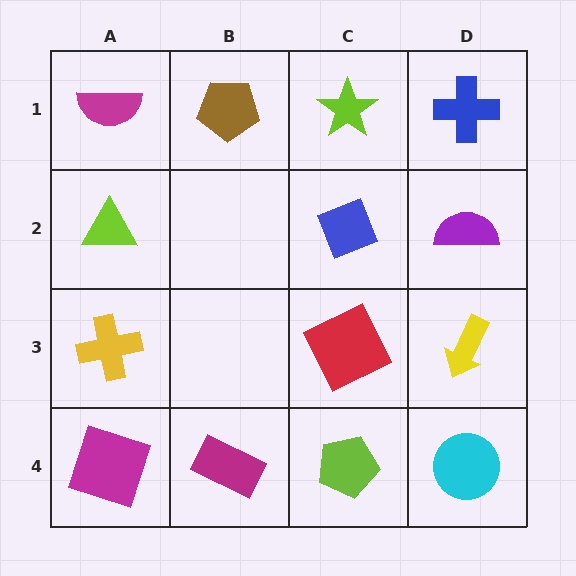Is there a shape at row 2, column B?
No, that cell is empty.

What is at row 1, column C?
A lime star.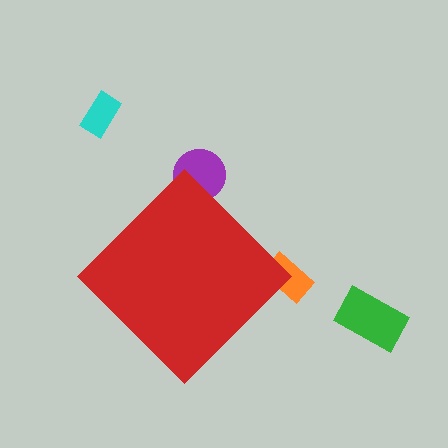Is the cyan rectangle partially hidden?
No, the cyan rectangle is fully visible.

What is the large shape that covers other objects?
A red diamond.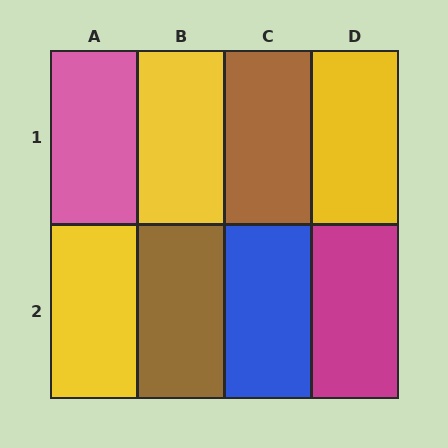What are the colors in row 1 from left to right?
Pink, yellow, brown, yellow.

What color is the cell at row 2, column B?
Brown.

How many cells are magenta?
1 cell is magenta.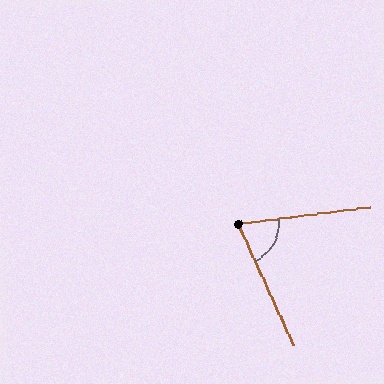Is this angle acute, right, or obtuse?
It is acute.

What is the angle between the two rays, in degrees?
Approximately 72 degrees.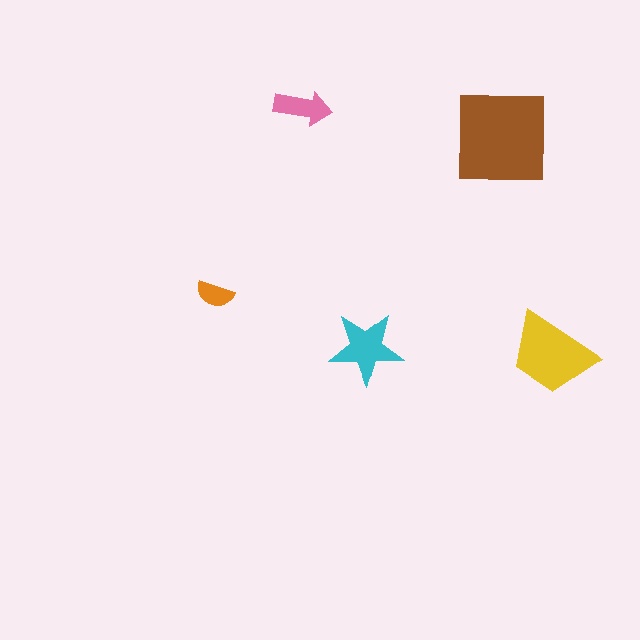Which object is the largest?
The brown square.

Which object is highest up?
The pink arrow is topmost.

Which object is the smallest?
The orange semicircle.